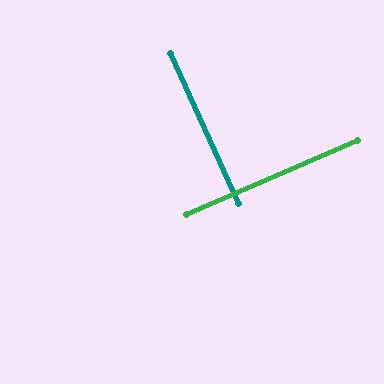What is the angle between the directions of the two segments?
Approximately 89 degrees.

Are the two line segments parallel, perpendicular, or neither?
Perpendicular — they meet at approximately 89°.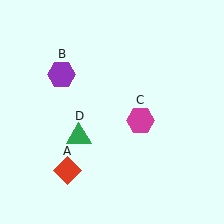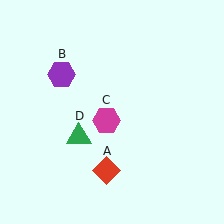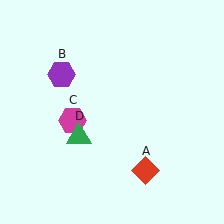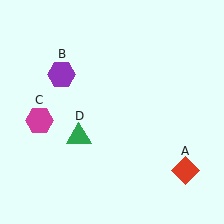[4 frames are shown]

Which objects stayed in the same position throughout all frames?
Purple hexagon (object B) and green triangle (object D) remained stationary.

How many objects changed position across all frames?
2 objects changed position: red diamond (object A), magenta hexagon (object C).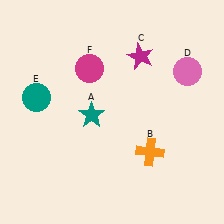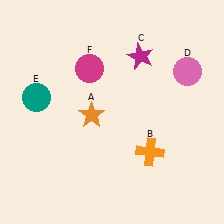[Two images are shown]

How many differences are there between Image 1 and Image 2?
There is 1 difference between the two images.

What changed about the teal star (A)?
In Image 1, A is teal. In Image 2, it changed to orange.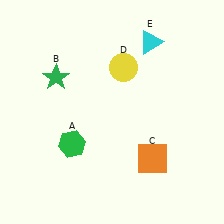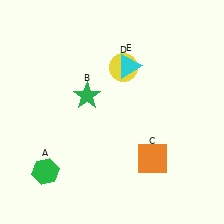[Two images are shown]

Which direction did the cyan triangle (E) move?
The cyan triangle (E) moved down.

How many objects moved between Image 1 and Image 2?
3 objects moved between the two images.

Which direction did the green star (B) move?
The green star (B) moved right.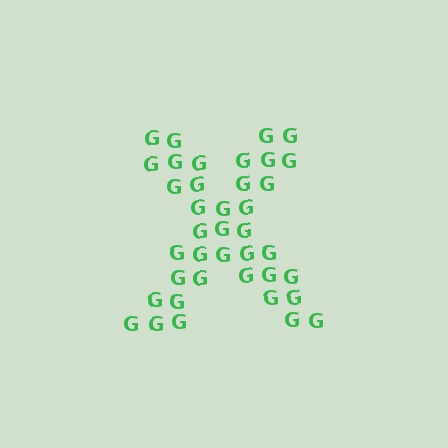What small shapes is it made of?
It is made of small letter G's.